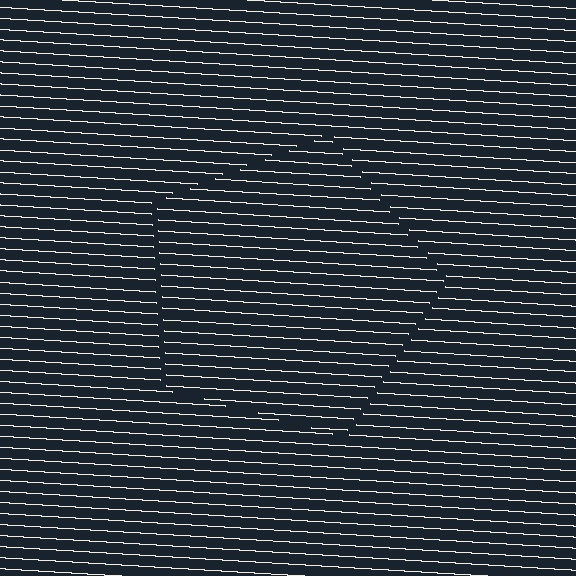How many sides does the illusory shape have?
5 sides — the line-ends trace a pentagon.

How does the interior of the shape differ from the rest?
The interior of the shape contains the same grating, shifted by half a period — the contour is defined by the phase discontinuity where line-ends from the inner and outer gratings abut.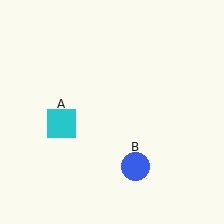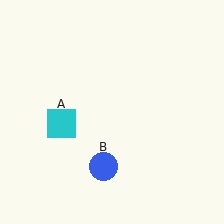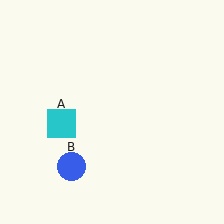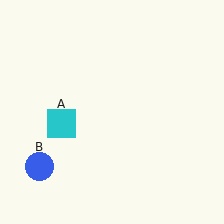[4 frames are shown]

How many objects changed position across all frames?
1 object changed position: blue circle (object B).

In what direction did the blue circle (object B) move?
The blue circle (object B) moved left.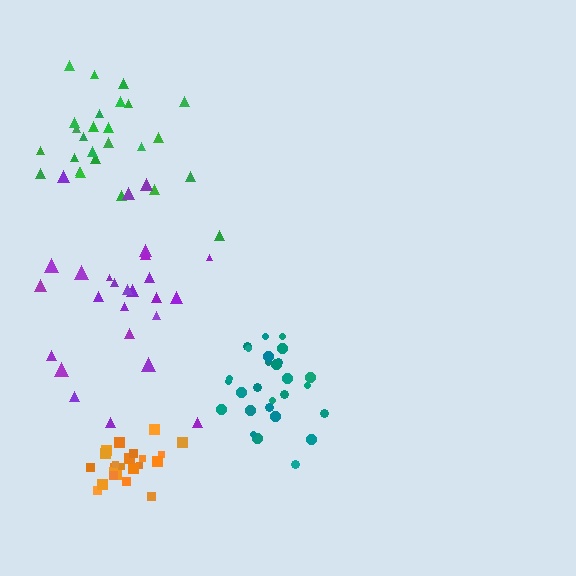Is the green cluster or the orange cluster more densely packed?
Orange.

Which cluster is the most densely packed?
Orange.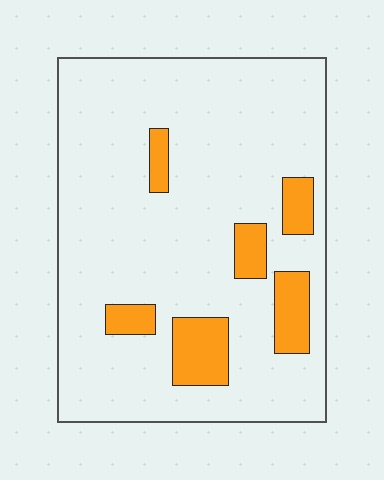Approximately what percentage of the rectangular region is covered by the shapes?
Approximately 15%.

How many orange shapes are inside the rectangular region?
6.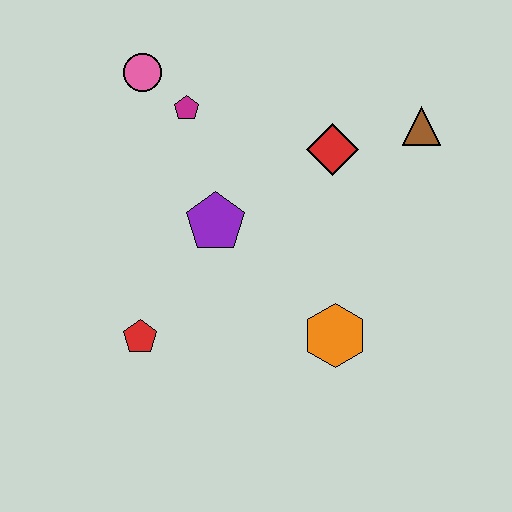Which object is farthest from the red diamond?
The red pentagon is farthest from the red diamond.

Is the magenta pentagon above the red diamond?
Yes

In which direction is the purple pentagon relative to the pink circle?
The purple pentagon is below the pink circle.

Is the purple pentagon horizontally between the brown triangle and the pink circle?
Yes